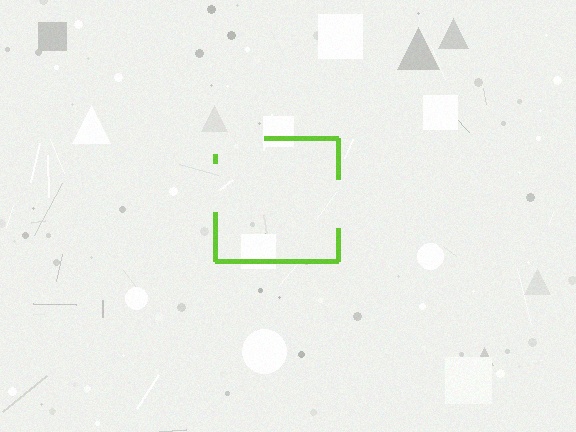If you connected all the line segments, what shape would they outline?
They would outline a square.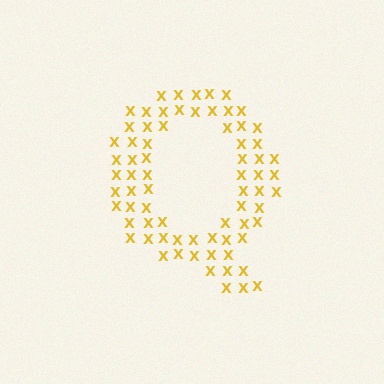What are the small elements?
The small elements are letter X's.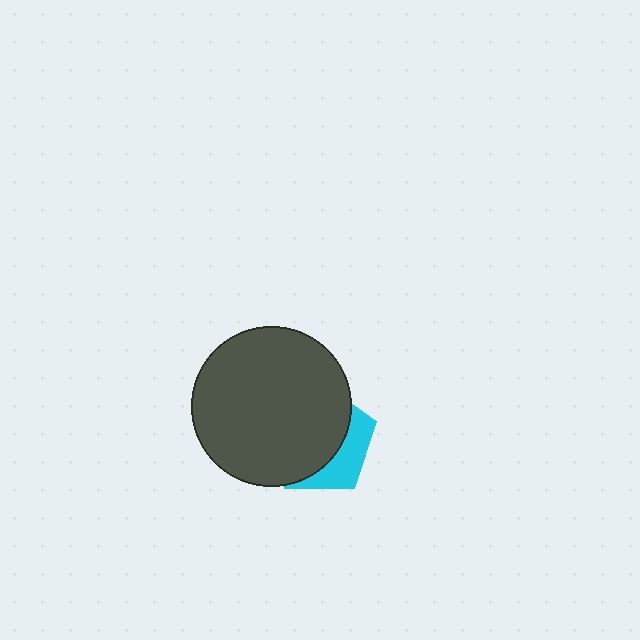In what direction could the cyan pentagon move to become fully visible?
The cyan pentagon could move right. That would shift it out from behind the dark gray circle entirely.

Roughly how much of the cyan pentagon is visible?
A small part of it is visible (roughly 32%).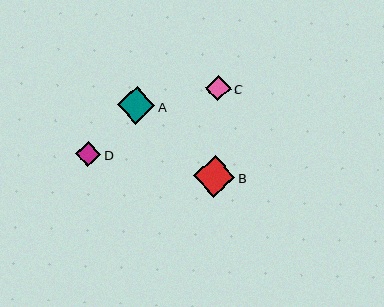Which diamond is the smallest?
Diamond D is the smallest with a size of approximately 25 pixels.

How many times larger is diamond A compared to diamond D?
Diamond A is approximately 1.5 times the size of diamond D.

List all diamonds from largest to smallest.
From largest to smallest: B, A, C, D.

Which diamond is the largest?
Diamond B is the largest with a size of approximately 42 pixels.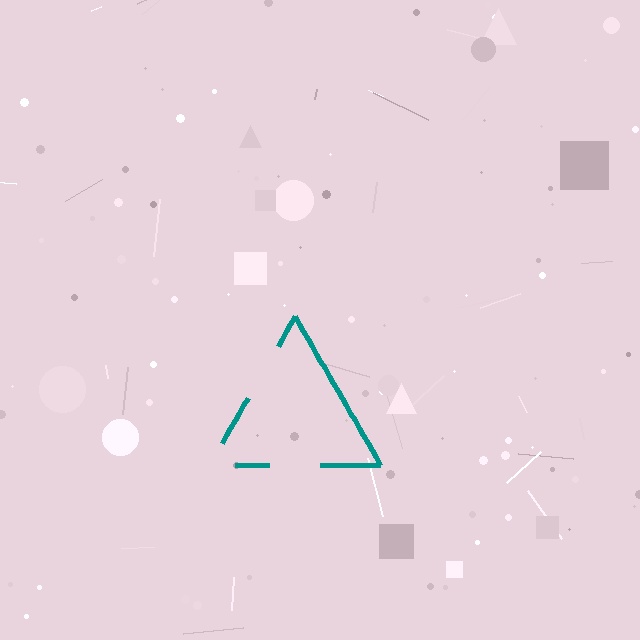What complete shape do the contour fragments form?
The contour fragments form a triangle.